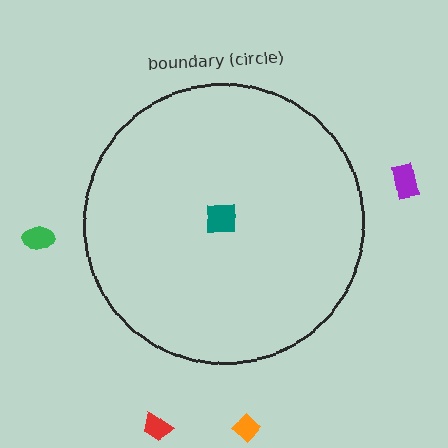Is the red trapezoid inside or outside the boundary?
Outside.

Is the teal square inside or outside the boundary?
Inside.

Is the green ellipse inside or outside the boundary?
Outside.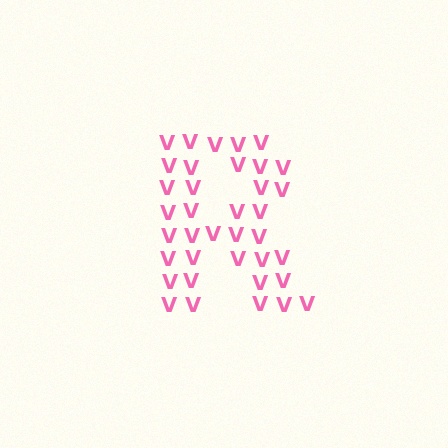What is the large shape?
The large shape is the letter R.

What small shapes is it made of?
It is made of small letter V's.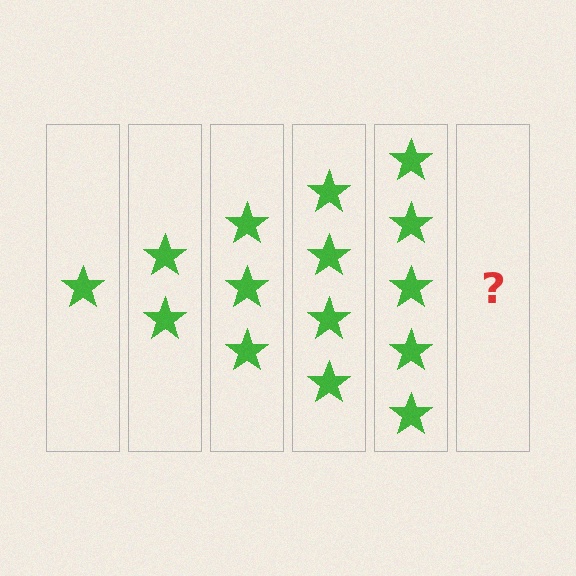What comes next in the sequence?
The next element should be 6 stars.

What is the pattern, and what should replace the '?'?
The pattern is that each step adds one more star. The '?' should be 6 stars.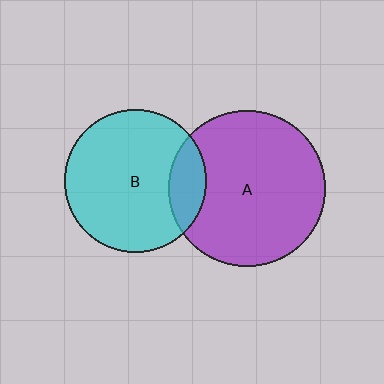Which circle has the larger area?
Circle A (purple).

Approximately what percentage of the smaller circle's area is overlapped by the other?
Approximately 15%.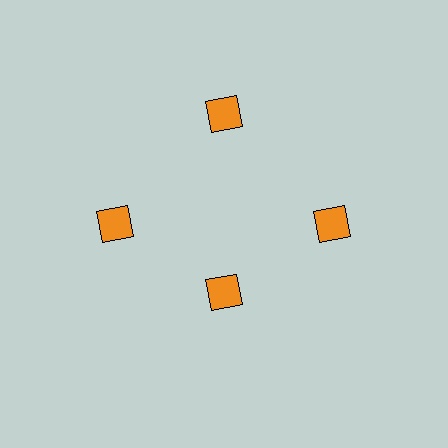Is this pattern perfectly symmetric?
No. The 4 orange squares are arranged in a ring, but one element near the 6 o'clock position is pulled inward toward the center, breaking the 4-fold rotational symmetry.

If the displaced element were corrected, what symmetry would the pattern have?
It would have 4-fold rotational symmetry — the pattern would map onto itself every 90 degrees.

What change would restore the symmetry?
The symmetry would be restored by moving it outward, back onto the ring so that all 4 squares sit at equal angles and equal distance from the center.